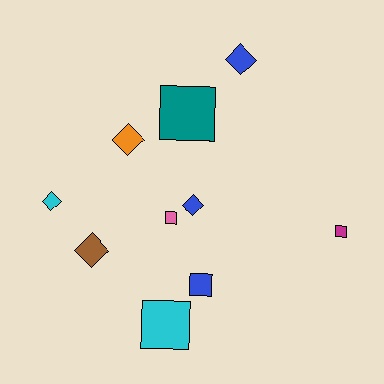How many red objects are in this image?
There are no red objects.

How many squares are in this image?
There are 5 squares.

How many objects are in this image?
There are 10 objects.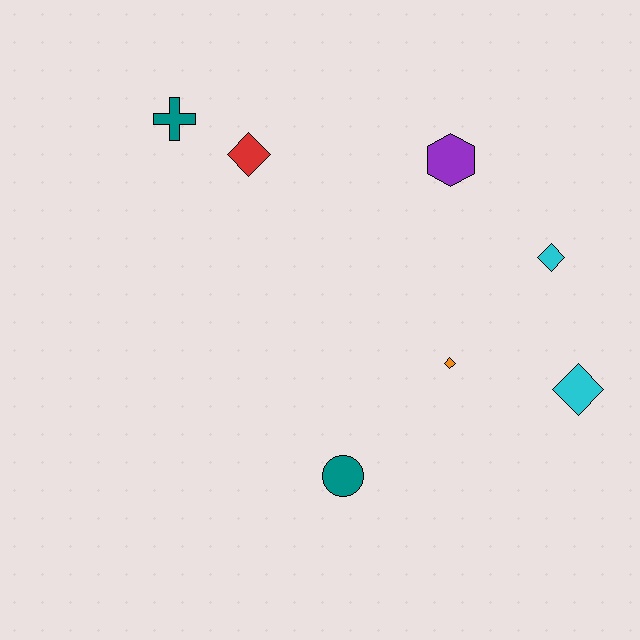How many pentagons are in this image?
There are no pentagons.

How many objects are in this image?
There are 7 objects.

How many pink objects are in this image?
There are no pink objects.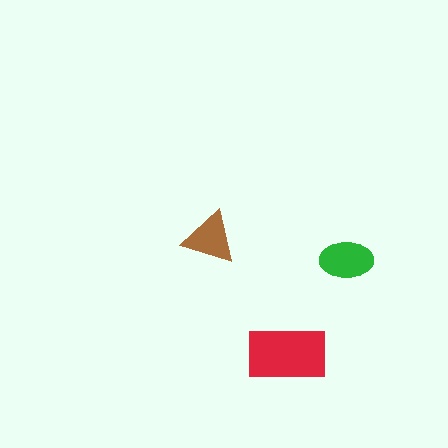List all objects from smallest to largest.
The brown triangle, the green ellipse, the red rectangle.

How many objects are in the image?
There are 3 objects in the image.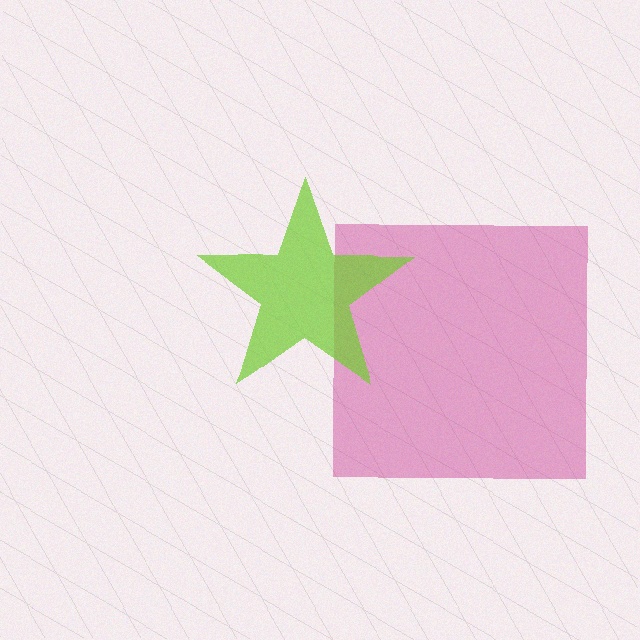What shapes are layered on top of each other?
The layered shapes are: a magenta square, a lime star.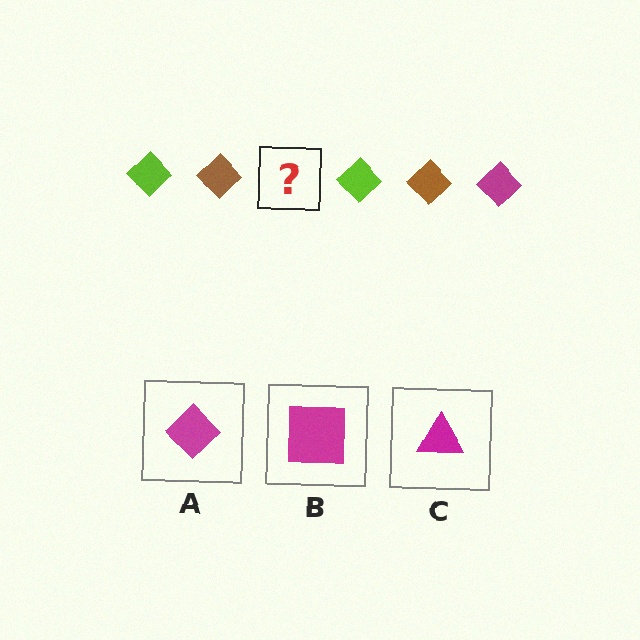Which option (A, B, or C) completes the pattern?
A.